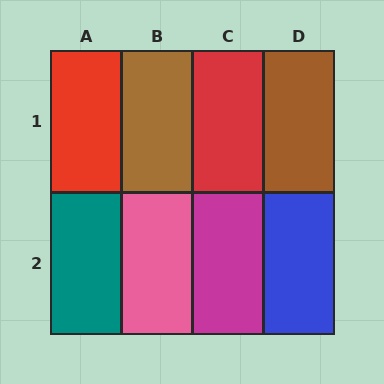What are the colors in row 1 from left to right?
Red, brown, red, brown.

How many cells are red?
2 cells are red.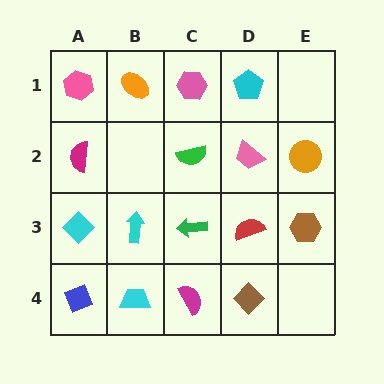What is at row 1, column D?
A cyan pentagon.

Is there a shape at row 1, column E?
No, that cell is empty.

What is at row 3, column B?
A cyan arrow.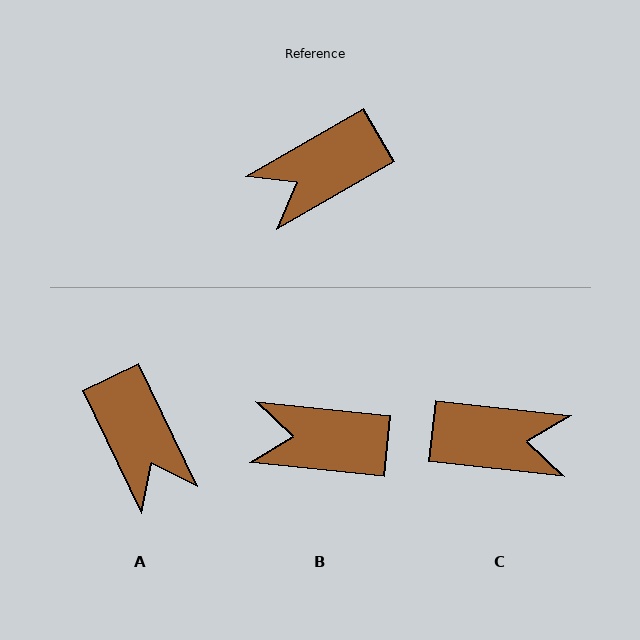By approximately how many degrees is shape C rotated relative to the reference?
Approximately 144 degrees counter-clockwise.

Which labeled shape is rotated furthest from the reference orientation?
C, about 144 degrees away.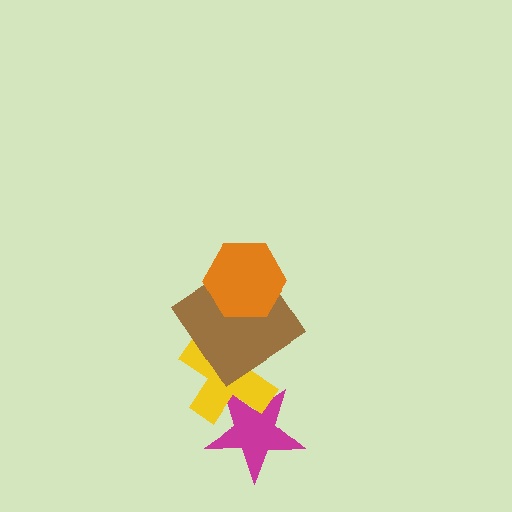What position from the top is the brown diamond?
The brown diamond is 2nd from the top.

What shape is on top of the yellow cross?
The brown diamond is on top of the yellow cross.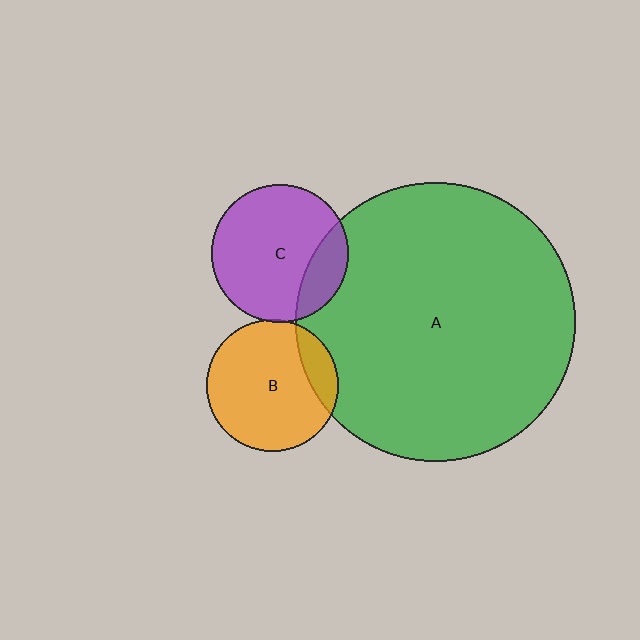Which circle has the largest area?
Circle A (green).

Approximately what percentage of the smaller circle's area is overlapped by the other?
Approximately 15%.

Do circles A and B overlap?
Yes.